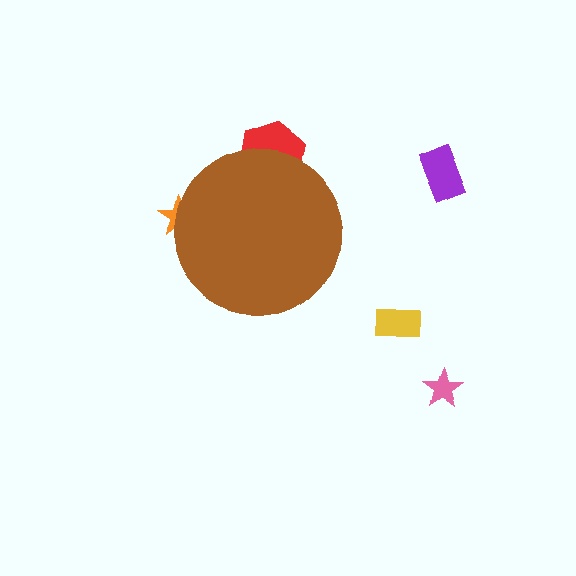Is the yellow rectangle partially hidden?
No, the yellow rectangle is fully visible.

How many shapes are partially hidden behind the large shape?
2 shapes are partially hidden.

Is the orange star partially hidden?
Yes, the orange star is partially hidden behind the brown circle.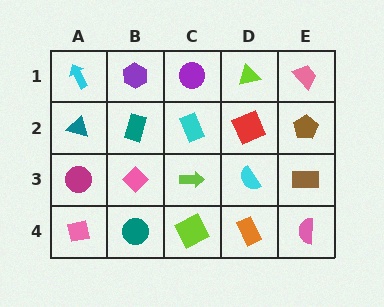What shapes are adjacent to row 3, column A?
A teal triangle (row 2, column A), a pink square (row 4, column A), a pink diamond (row 3, column B).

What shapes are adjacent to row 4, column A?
A magenta circle (row 3, column A), a teal circle (row 4, column B).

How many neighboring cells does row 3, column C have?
4.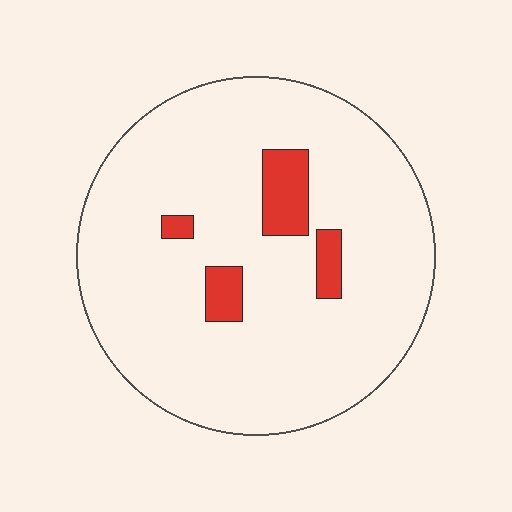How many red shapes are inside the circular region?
4.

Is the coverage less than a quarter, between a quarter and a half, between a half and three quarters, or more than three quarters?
Less than a quarter.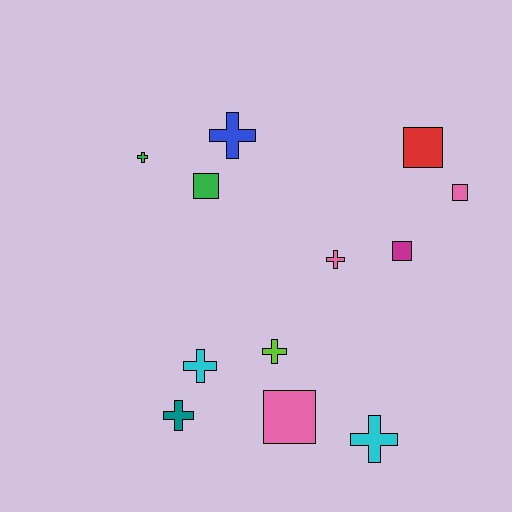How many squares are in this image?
There are 5 squares.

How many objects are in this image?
There are 12 objects.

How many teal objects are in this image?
There is 1 teal object.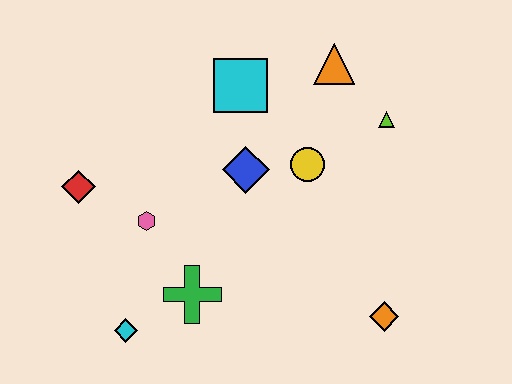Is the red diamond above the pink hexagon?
Yes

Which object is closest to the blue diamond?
The yellow circle is closest to the blue diamond.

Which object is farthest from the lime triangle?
The cyan diamond is farthest from the lime triangle.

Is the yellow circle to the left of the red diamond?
No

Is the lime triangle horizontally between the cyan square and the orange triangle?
No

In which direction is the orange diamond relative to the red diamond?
The orange diamond is to the right of the red diamond.